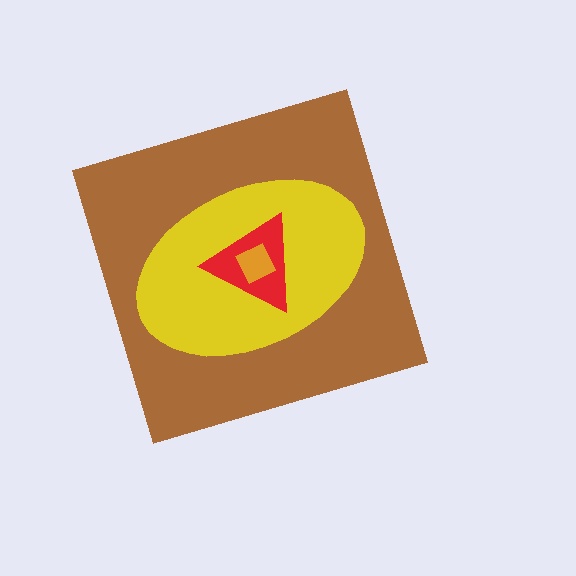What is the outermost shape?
The brown diamond.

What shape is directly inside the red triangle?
The orange square.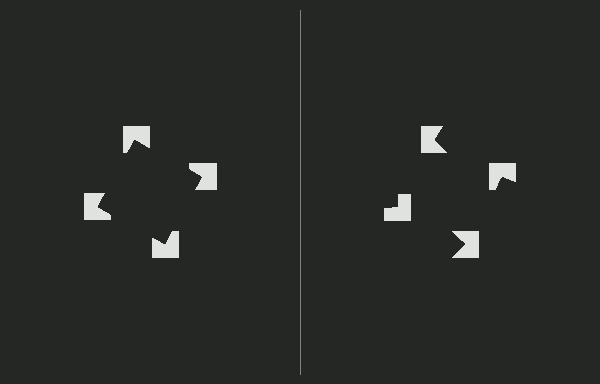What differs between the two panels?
The notched squares are positioned identically on both sides; only the wedge orientations differ. On the left they align to a square; on the right they are misaligned.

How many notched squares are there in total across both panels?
8 — 4 on each side.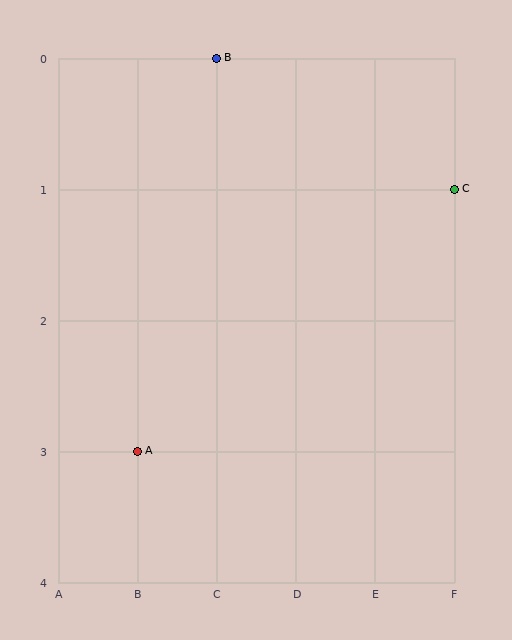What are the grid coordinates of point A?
Point A is at grid coordinates (B, 3).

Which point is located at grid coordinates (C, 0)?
Point B is at (C, 0).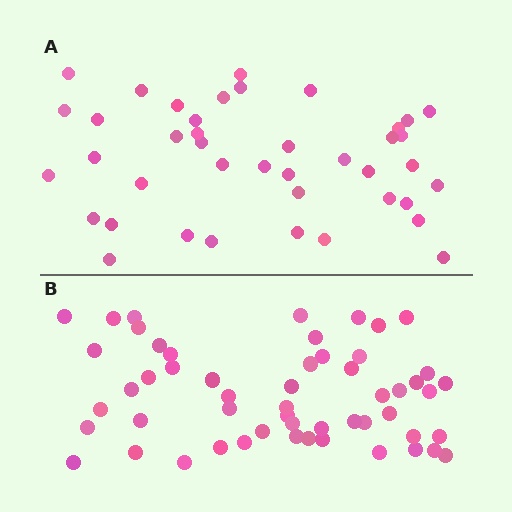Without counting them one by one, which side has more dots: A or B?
Region B (the bottom region) has more dots.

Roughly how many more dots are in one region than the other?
Region B has approximately 15 more dots than region A.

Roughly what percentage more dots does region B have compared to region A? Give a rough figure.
About 30% more.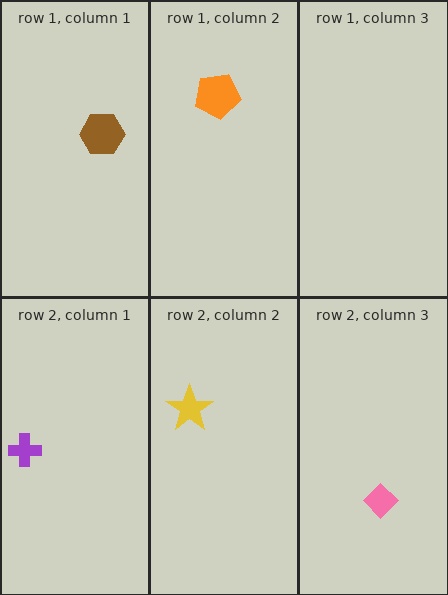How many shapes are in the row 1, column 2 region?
1.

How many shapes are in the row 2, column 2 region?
1.